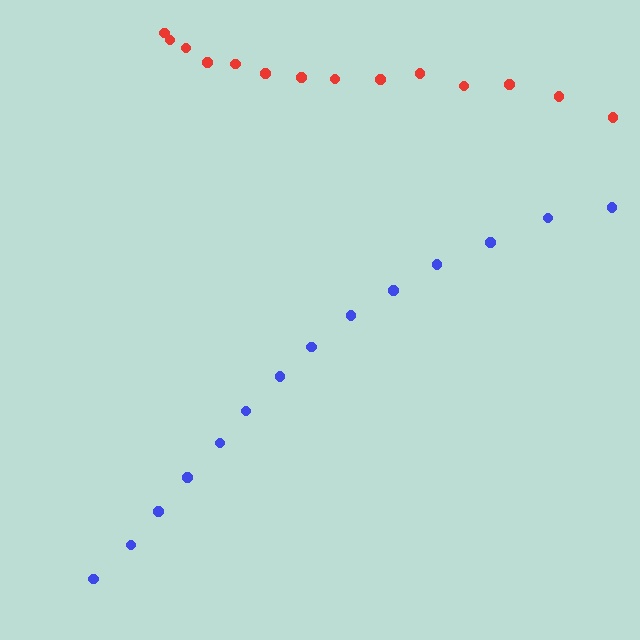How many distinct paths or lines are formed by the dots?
There are 2 distinct paths.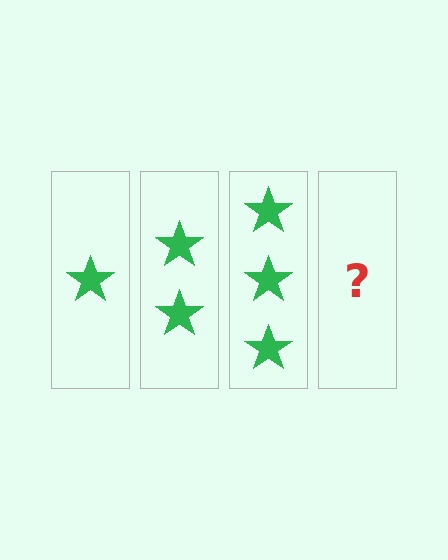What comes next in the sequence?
The next element should be 4 stars.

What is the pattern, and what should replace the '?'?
The pattern is that each step adds one more star. The '?' should be 4 stars.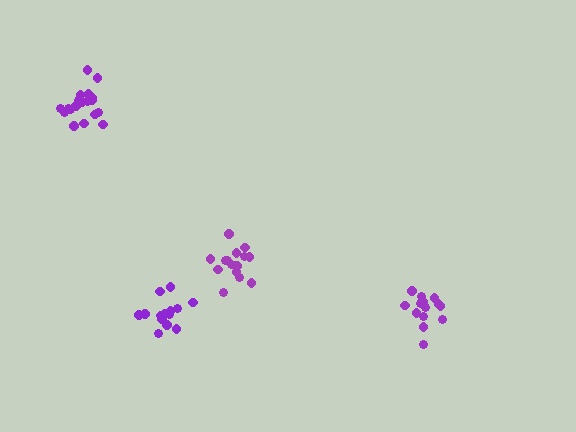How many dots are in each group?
Group 1: 15 dots, Group 2: 19 dots, Group 3: 15 dots, Group 4: 15 dots (64 total).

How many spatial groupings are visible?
There are 4 spatial groupings.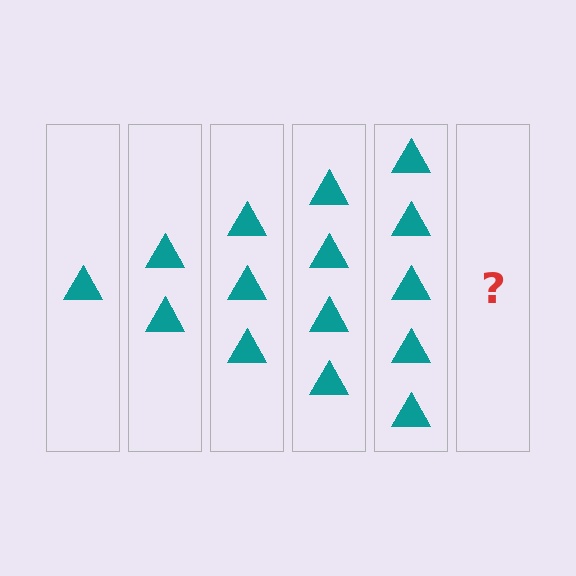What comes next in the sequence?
The next element should be 6 triangles.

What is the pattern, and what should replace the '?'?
The pattern is that each step adds one more triangle. The '?' should be 6 triangles.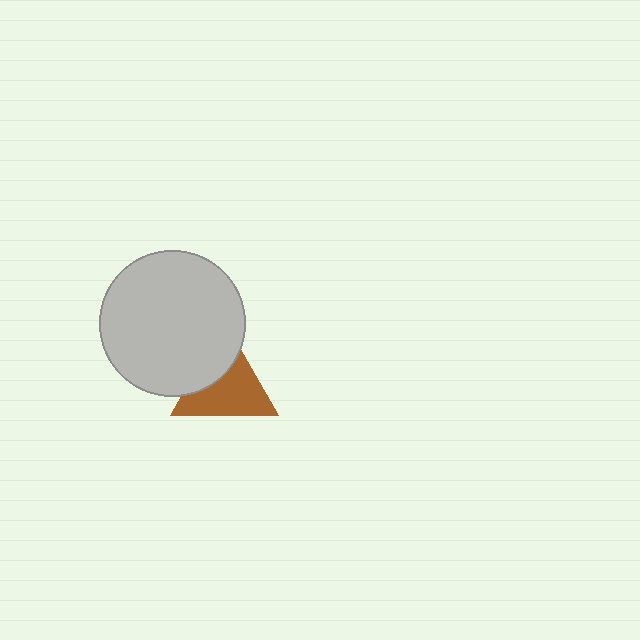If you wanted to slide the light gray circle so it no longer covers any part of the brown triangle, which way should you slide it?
Slide it toward the upper-left — that is the most direct way to separate the two shapes.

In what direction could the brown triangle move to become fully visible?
The brown triangle could move toward the lower-right. That would shift it out from behind the light gray circle entirely.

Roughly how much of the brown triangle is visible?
About half of it is visible (roughly 65%).